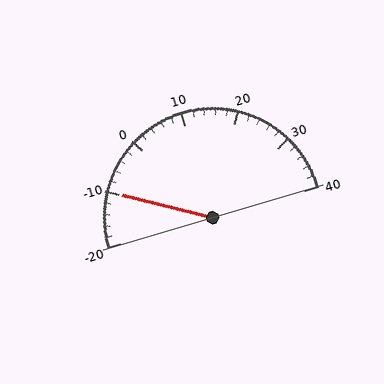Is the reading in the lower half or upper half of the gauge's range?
The reading is in the lower half of the range (-20 to 40).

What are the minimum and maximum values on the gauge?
The gauge ranges from -20 to 40.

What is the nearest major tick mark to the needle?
The nearest major tick mark is -10.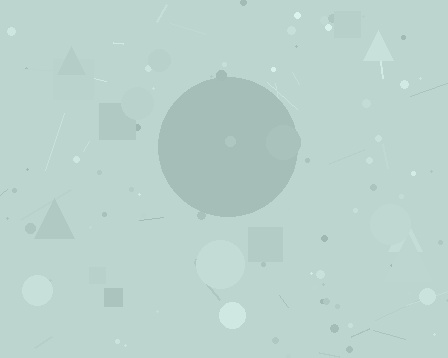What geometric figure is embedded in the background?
A circle is embedded in the background.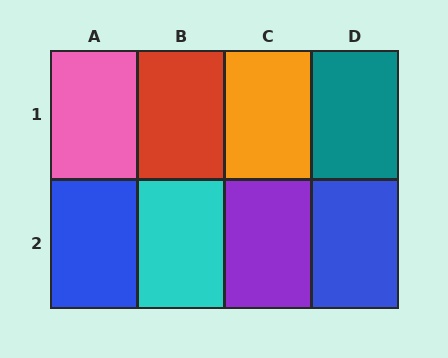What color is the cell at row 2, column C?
Purple.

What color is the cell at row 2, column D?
Blue.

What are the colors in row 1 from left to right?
Pink, red, orange, teal.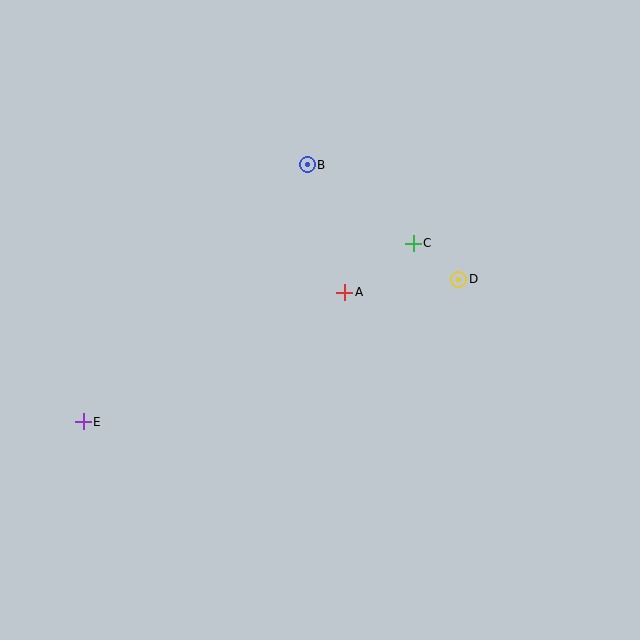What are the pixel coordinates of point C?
Point C is at (413, 243).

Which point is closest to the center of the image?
Point A at (345, 292) is closest to the center.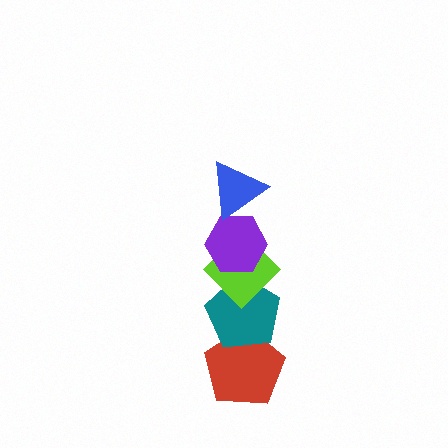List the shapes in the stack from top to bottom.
From top to bottom: the blue triangle, the purple hexagon, the lime diamond, the teal pentagon, the red pentagon.